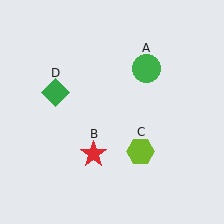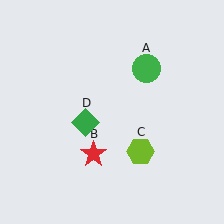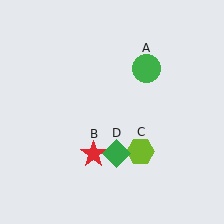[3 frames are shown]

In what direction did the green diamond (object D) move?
The green diamond (object D) moved down and to the right.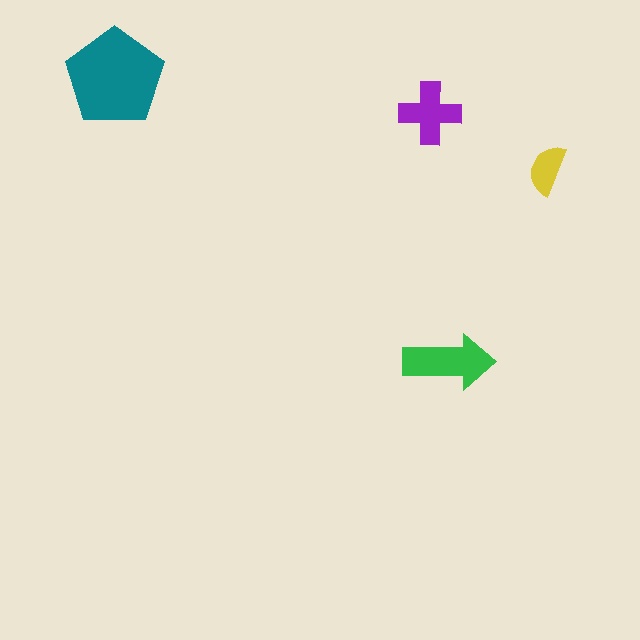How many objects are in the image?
There are 4 objects in the image.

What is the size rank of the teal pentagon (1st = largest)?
1st.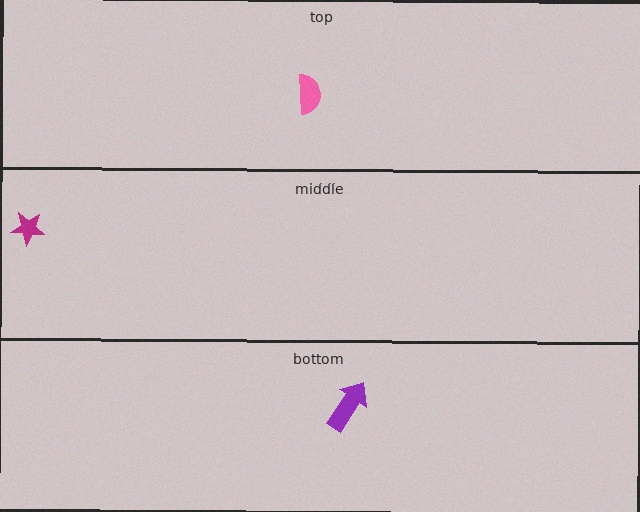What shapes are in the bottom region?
The purple arrow.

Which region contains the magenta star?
The middle region.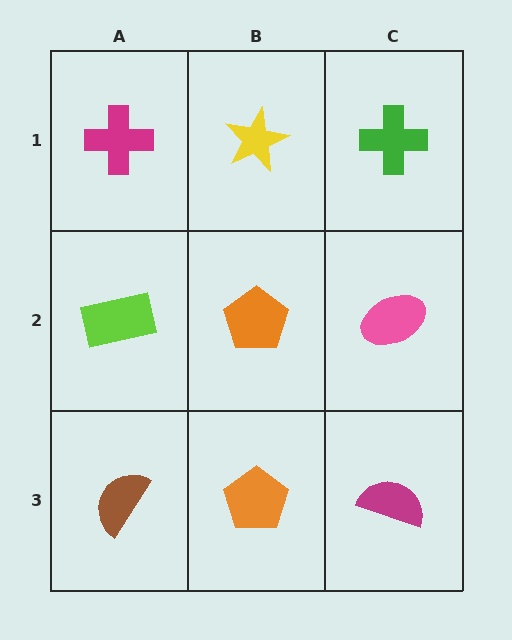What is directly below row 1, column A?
A lime rectangle.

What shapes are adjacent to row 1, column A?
A lime rectangle (row 2, column A), a yellow star (row 1, column B).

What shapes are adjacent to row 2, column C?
A green cross (row 1, column C), a magenta semicircle (row 3, column C), an orange pentagon (row 2, column B).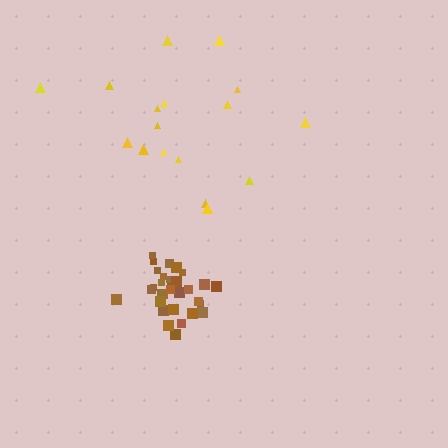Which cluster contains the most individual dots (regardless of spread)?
Brown (32).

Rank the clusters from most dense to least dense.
brown, yellow.